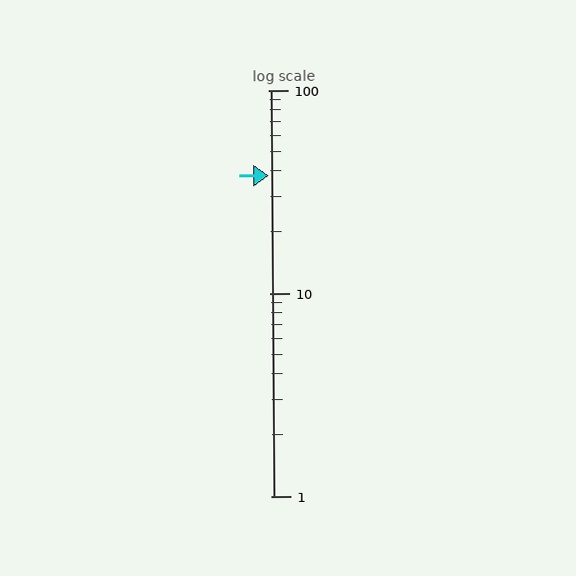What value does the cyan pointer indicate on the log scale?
The pointer indicates approximately 38.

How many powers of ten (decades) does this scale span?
The scale spans 2 decades, from 1 to 100.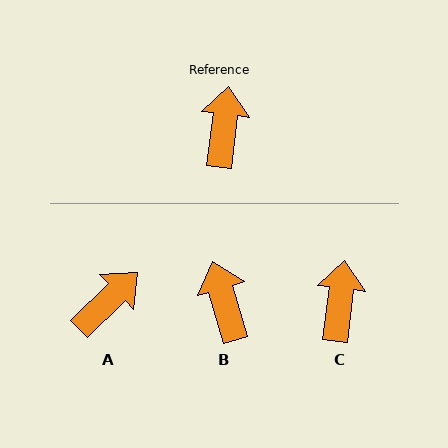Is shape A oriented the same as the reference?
No, it is off by about 39 degrees.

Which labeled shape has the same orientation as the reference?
C.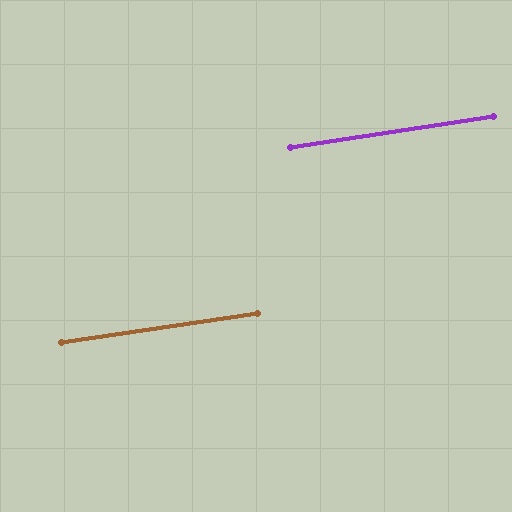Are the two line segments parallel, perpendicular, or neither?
Parallel — their directions differ by only 0.3°.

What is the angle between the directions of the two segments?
Approximately 0 degrees.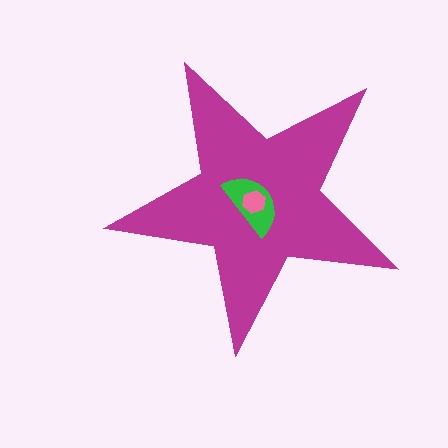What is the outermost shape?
The magenta star.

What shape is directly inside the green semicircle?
The pink hexagon.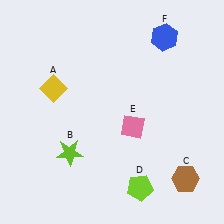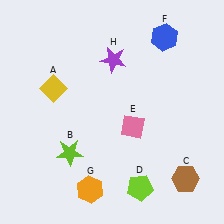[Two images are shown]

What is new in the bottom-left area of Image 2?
An orange hexagon (G) was added in the bottom-left area of Image 2.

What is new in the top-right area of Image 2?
A purple star (H) was added in the top-right area of Image 2.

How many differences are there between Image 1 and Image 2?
There are 2 differences between the two images.